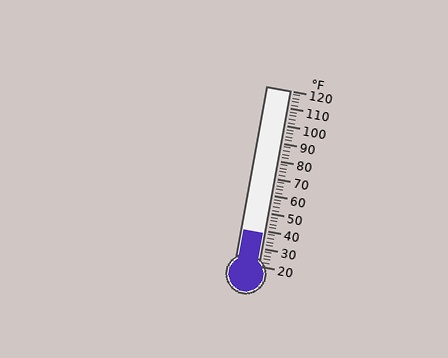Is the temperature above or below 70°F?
The temperature is below 70°F.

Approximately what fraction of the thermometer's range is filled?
The thermometer is filled to approximately 20% of its range.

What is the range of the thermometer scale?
The thermometer scale ranges from 20°F to 120°F.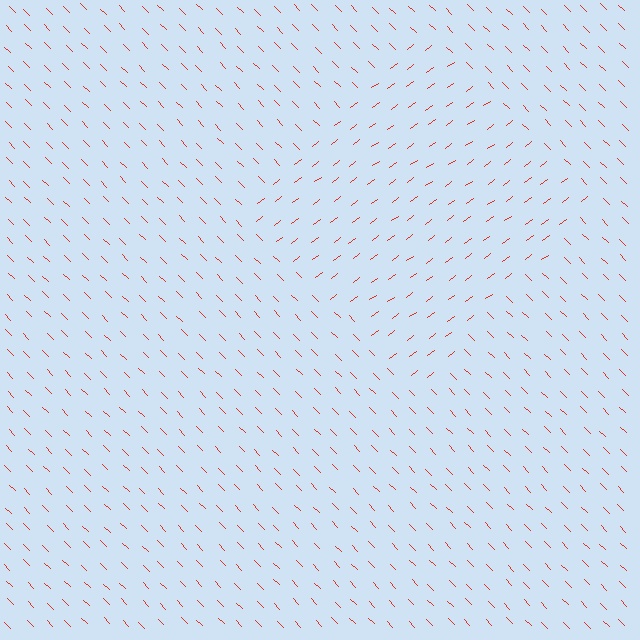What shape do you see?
I see a diamond.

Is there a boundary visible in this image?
Yes, there is a texture boundary formed by a change in line orientation.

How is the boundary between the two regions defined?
The boundary is defined purely by a change in line orientation (approximately 81 degrees difference). All lines are the same color and thickness.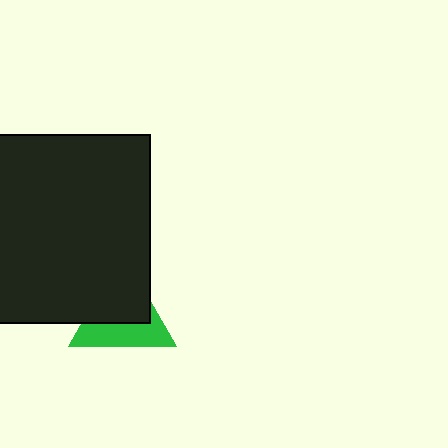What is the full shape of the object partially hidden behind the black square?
The partially hidden object is a green triangle.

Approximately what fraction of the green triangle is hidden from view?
Roughly 54% of the green triangle is hidden behind the black square.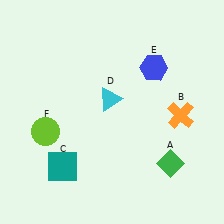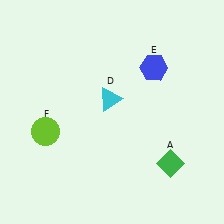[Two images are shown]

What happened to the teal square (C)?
The teal square (C) was removed in Image 2. It was in the bottom-left area of Image 1.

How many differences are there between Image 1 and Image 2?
There are 2 differences between the two images.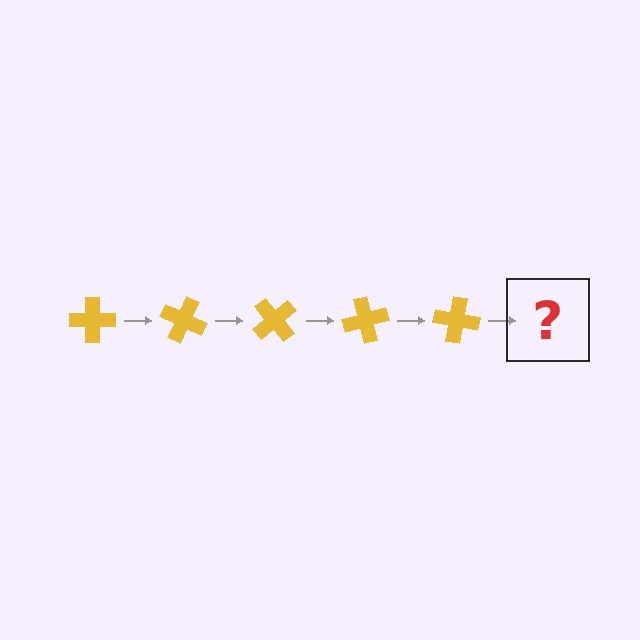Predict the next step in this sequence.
The next step is a yellow cross rotated 125 degrees.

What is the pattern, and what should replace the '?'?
The pattern is that the cross rotates 25 degrees each step. The '?' should be a yellow cross rotated 125 degrees.